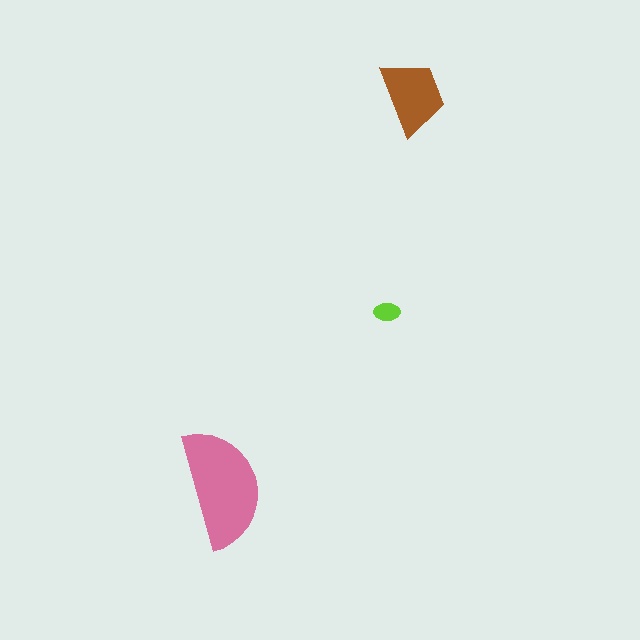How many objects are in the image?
There are 3 objects in the image.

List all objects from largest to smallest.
The pink semicircle, the brown trapezoid, the lime ellipse.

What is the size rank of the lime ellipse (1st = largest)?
3rd.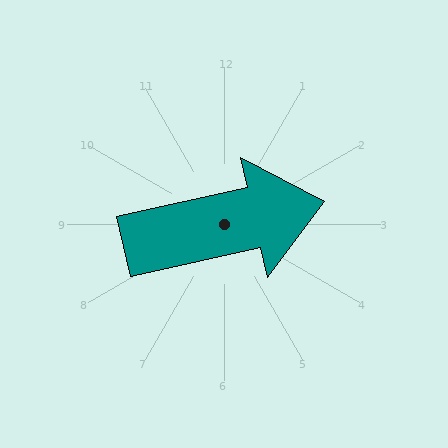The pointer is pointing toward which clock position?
Roughly 3 o'clock.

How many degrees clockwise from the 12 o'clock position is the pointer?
Approximately 77 degrees.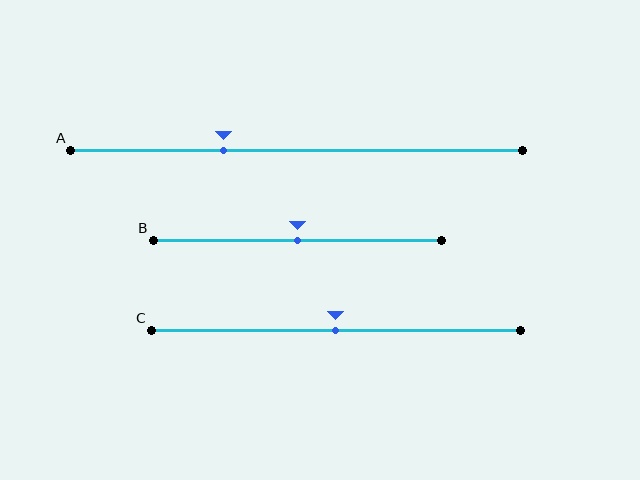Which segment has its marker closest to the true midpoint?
Segment B has its marker closest to the true midpoint.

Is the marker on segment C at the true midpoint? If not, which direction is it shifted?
Yes, the marker on segment C is at the true midpoint.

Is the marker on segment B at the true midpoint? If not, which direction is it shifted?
Yes, the marker on segment B is at the true midpoint.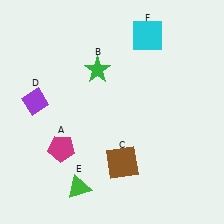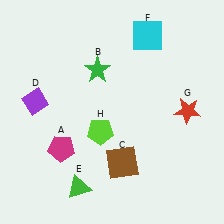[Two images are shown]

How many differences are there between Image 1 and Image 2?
There are 2 differences between the two images.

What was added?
A red star (G), a lime pentagon (H) were added in Image 2.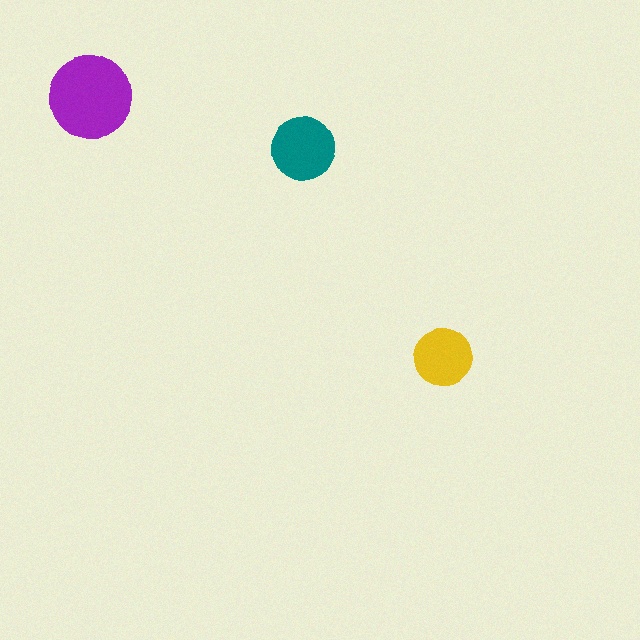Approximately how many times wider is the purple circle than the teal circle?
About 1.5 times wider.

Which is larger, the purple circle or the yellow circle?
The purple one.